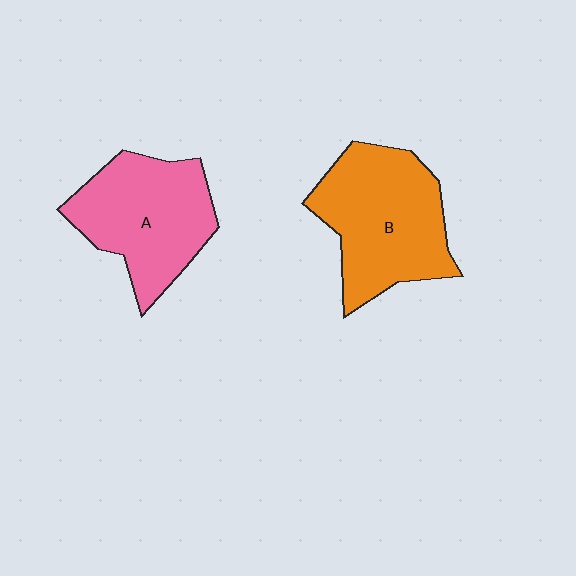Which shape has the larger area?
Shape B (orange).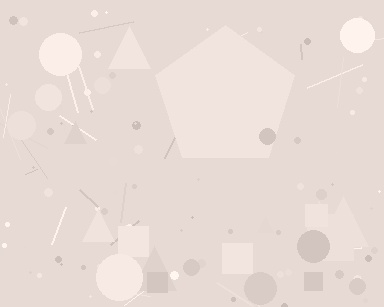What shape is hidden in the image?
A pentagon is hidden in the image.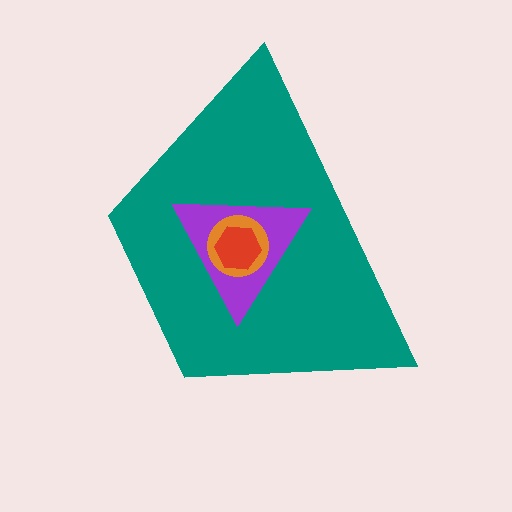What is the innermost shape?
The red hexagon.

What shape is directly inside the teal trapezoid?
The purple triangle.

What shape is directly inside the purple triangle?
The orange circle.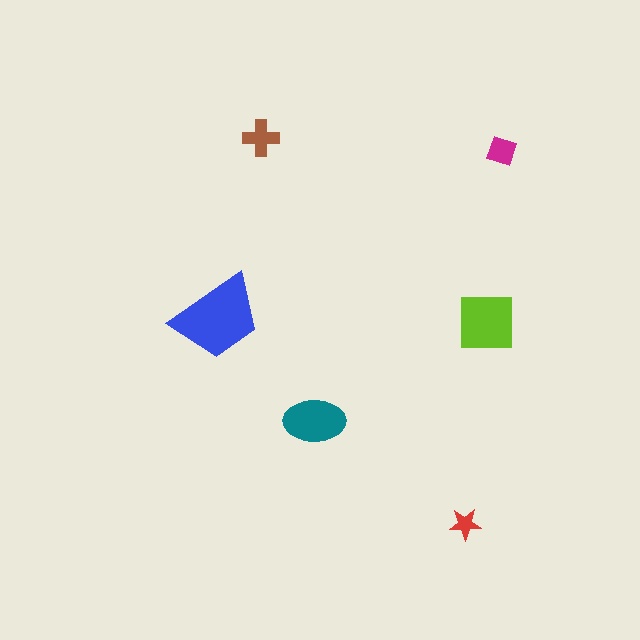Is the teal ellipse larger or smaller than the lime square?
Smaller.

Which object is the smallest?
The red star.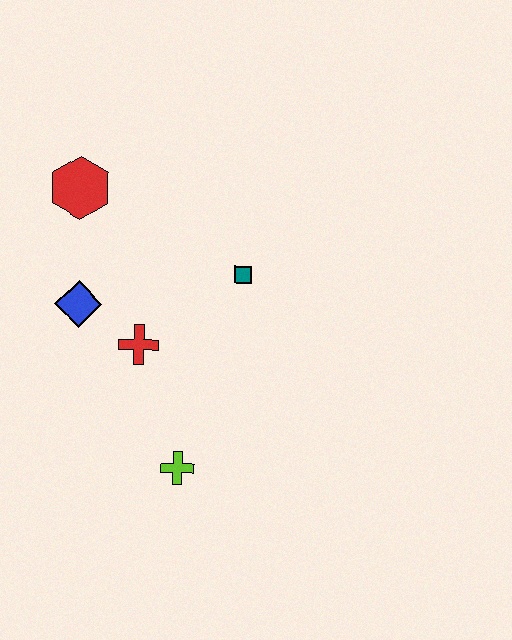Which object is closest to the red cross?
The blue diamond is closest to the red cross.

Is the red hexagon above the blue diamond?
Yes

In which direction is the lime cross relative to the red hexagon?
The lime cross is below the red hexagon.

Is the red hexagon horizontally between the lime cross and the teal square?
No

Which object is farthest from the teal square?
The lime cross is farthest from the teal square.